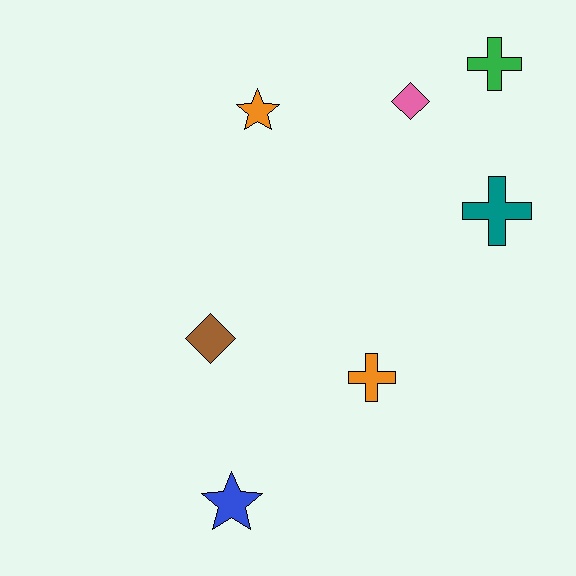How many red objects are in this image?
There are no red objects.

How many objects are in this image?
There are 7 objects.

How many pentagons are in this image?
There are no pentagons.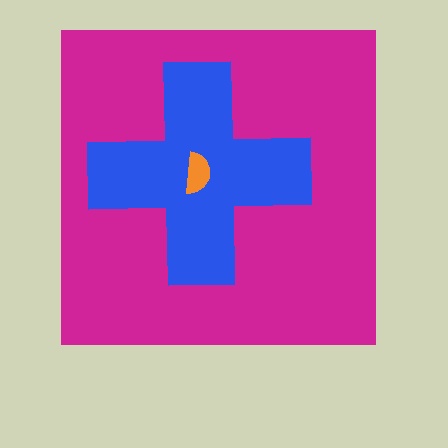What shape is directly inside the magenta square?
The blue cross.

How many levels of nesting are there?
3.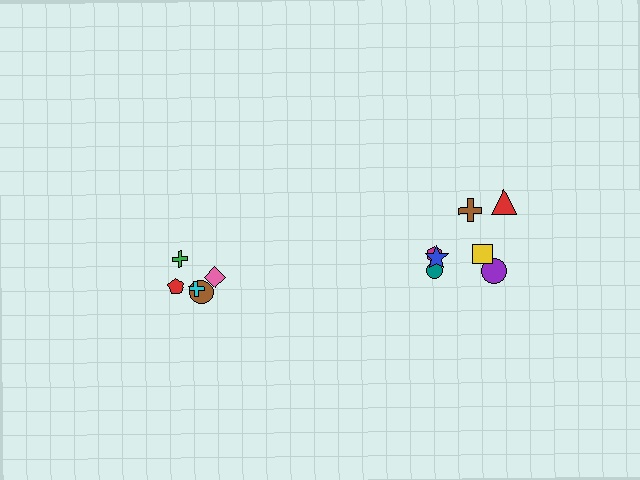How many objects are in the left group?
There are 5 objects.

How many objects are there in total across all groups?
There are 12 objects.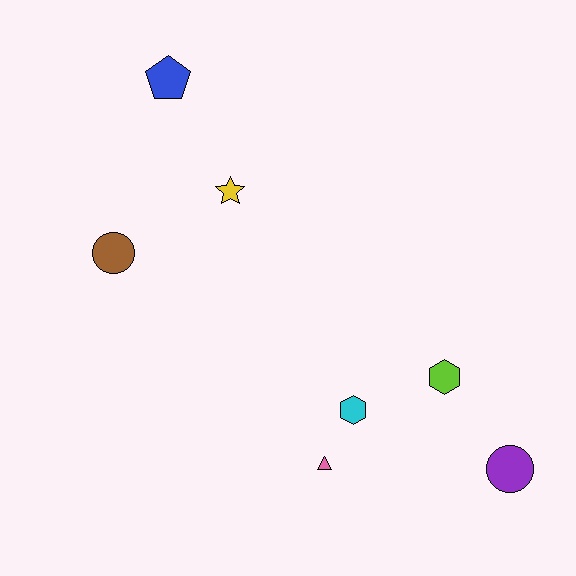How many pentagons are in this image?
There is 1 pentagon.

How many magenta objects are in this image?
There are no magenta objects.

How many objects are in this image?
There are 7 objects.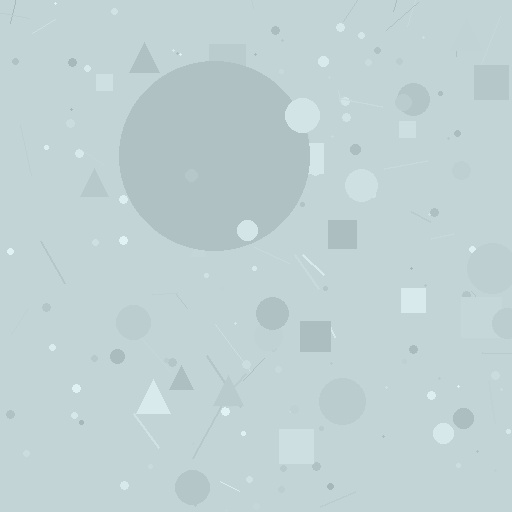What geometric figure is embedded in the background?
A circle is embedded in the background.